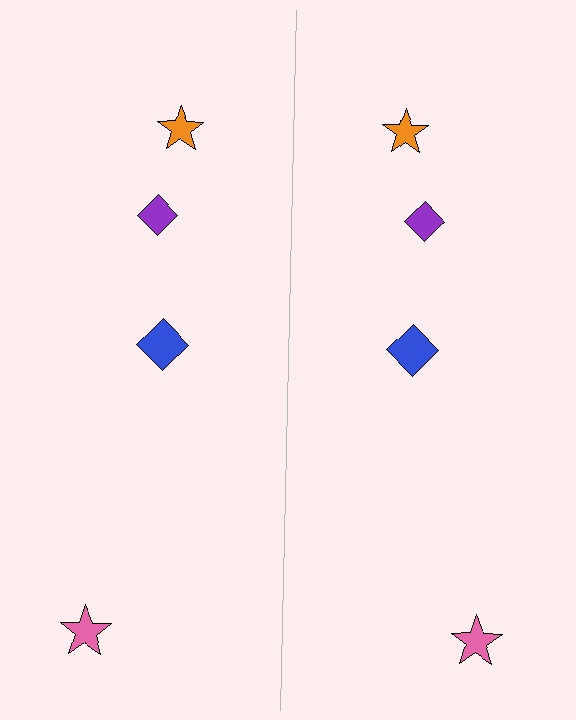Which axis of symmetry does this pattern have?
The pattern has a vertical axis of symmetry running through the center of the image.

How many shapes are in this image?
There are 8 shapes in this image.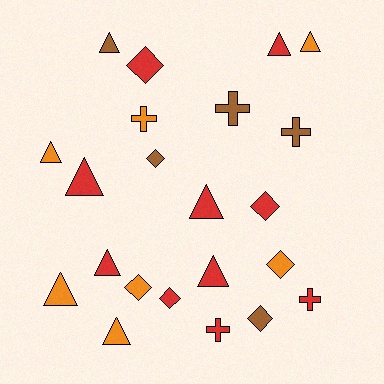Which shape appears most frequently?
Triangle, with 10 objects.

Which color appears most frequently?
Red, with 10 objects.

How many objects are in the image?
There are 22 objects.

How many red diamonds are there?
There are 3 red diamonds.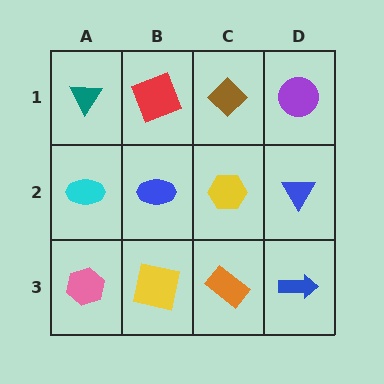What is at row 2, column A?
A cyan ellipse.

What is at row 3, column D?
A blue arrow.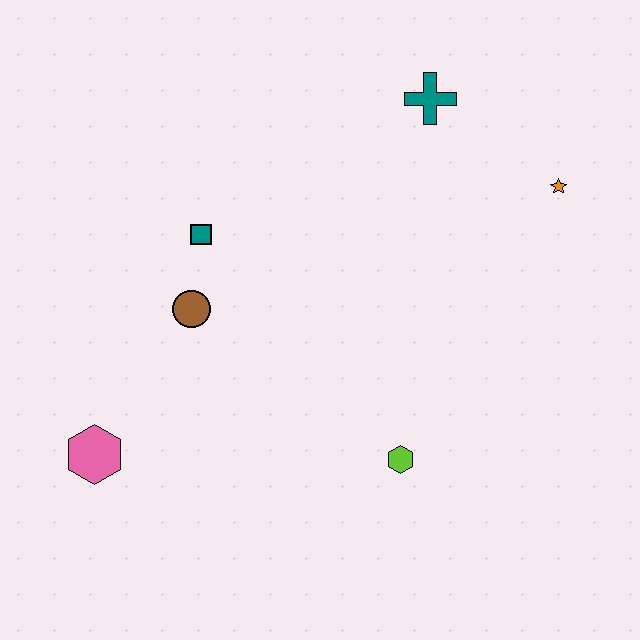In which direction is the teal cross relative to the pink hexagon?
The teal cross is above the pink hexagon.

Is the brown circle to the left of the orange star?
Yes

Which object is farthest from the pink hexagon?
The orange star is farthest from the pink hexagon.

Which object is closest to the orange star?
The teal cross is closest to the orange star.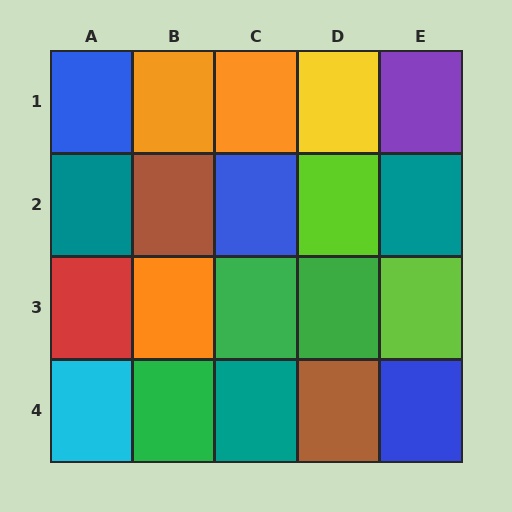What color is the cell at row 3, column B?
Orange.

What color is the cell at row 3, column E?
Lime.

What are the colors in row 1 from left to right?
Blue, orange, orange, yellow, purple.